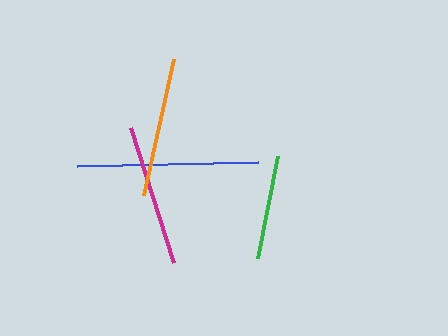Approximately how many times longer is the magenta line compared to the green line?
The magenta line is approximately 1.4 times the length of the green line.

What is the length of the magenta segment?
The magenta segment is approximately 141 pixels long.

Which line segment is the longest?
The blue line is the longest at approximately 181 pixels.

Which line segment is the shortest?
The green line is the shortest at approximately 103 pixels.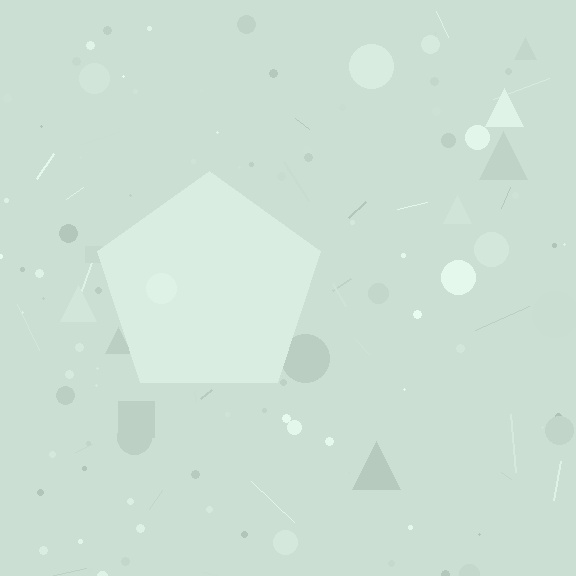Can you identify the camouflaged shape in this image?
The camouflaged shape is a pentagon.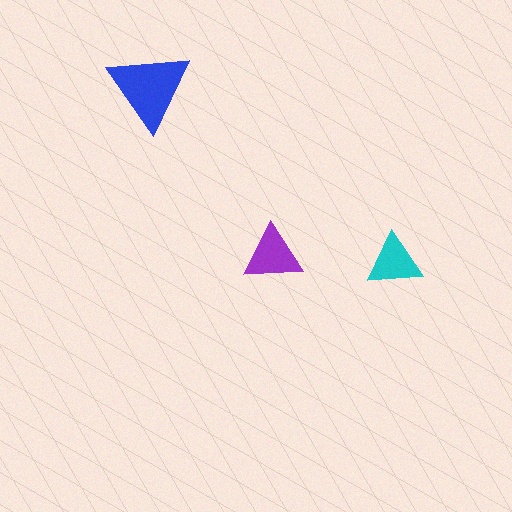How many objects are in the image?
There are 3 objects in the image.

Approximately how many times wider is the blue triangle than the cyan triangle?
About 1.5 times wider.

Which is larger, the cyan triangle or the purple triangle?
The purple one.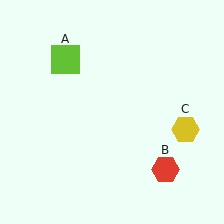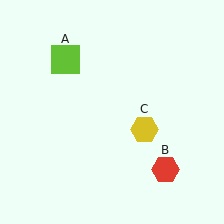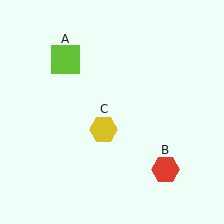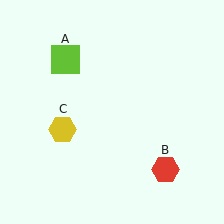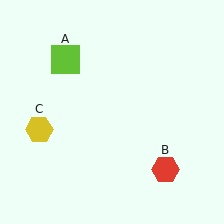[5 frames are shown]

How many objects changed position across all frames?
1 object changed position: yellow hexagon (object C).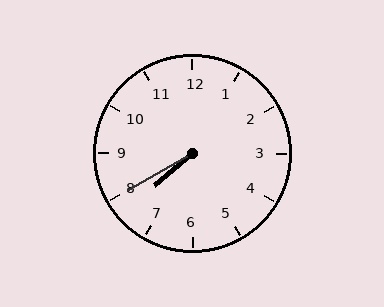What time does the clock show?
7:40.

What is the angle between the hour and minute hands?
Approximately 10 degrees.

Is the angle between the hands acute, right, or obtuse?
It is acute.